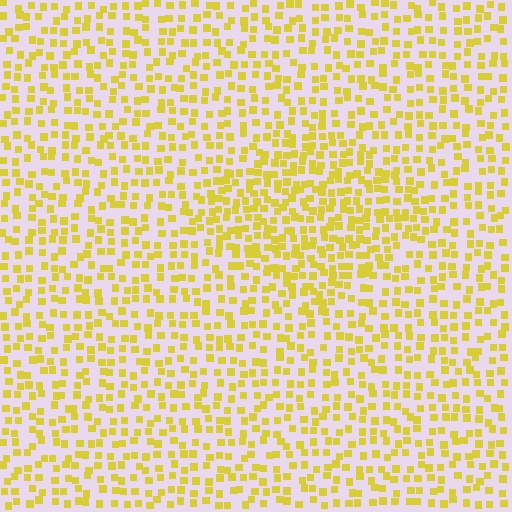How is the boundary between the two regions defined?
The boundary is defined by a change in element density (approximately 1.6x ratio). All elements are the same color, size, and shape.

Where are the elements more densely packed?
The elements are more densely packed inside the diamond boundary.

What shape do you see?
I see a diamond.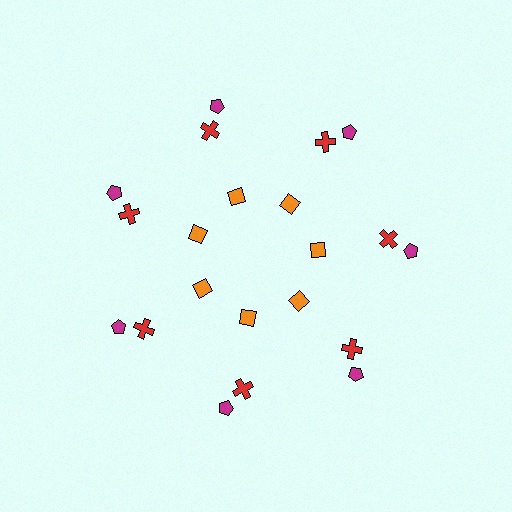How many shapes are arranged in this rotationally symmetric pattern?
There are 21 shapes, arranged in 7 groups of 3.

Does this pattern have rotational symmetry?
Yes, this pattern has 7-fold rotational symmetry. It looks the same after rotating 51 degrees around the center.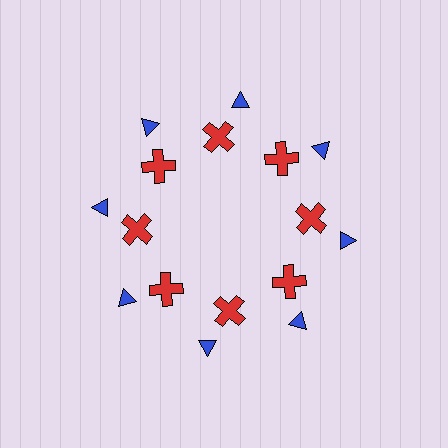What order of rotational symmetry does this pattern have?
This pattern has 8-fold rotational symmetry.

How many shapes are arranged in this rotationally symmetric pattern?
There are 16 shapes, arranged in 8 groups of 2.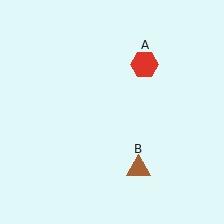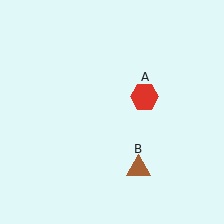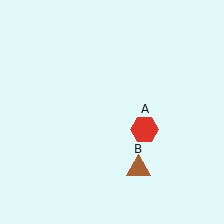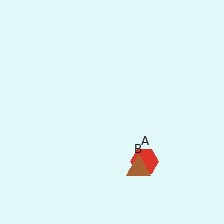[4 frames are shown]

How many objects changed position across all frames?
1 object changed position: red hexagon (object A).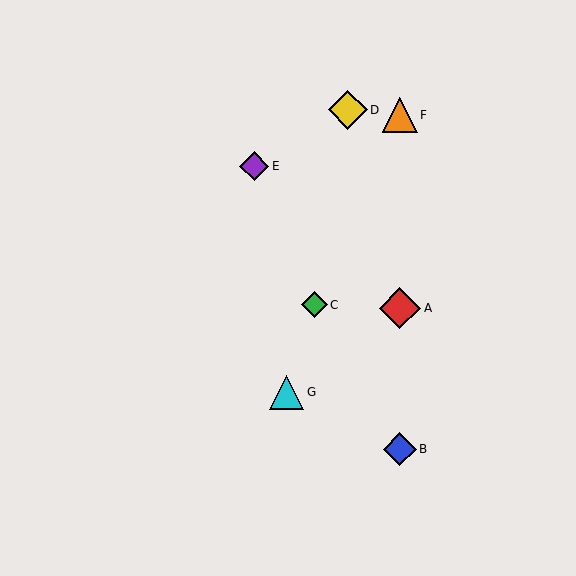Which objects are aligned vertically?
Objects A, B, F are aligned vertically.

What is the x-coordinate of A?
Object A is at x≈400.